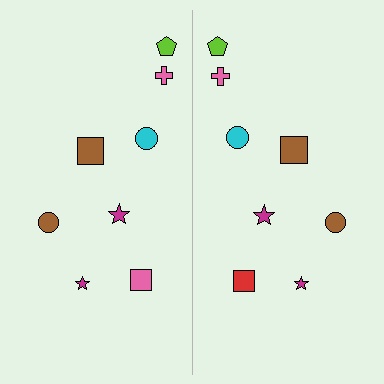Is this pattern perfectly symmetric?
No, the pattern is not perfectly symmetric. The red square on the right side breaks the symmetry — its mirror counterpart is pink.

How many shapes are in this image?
There are 16 shapes in this image.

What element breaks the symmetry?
The red square on the right side breaks the symmetry — its mirror counterpart is pink.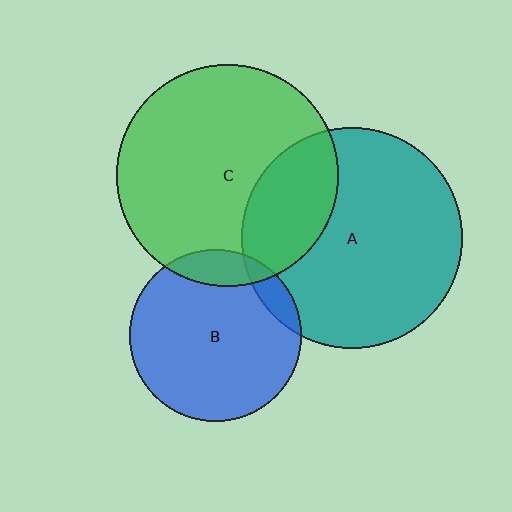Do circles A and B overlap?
Yes.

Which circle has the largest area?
Circle C (green).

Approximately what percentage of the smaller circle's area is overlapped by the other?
Approximately 10%.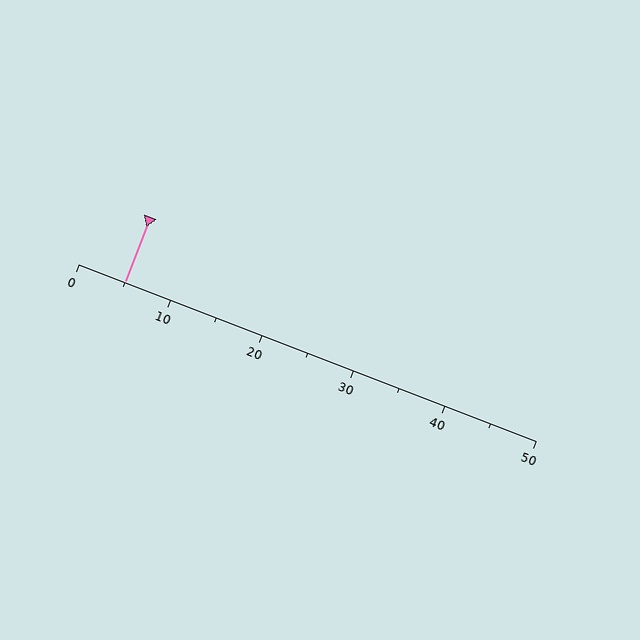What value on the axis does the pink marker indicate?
The marker indicates approximately 5.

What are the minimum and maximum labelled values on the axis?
The axis runs from 0 to 50.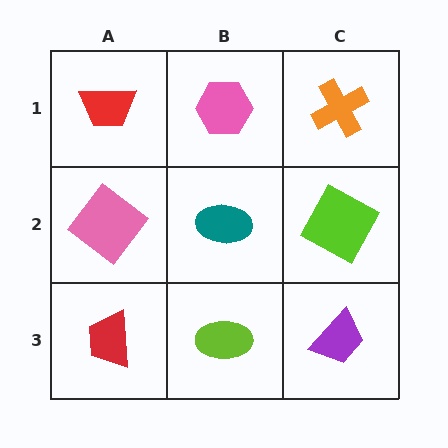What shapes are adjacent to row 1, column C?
A lime square (row 2, column C), a pink hexagon (row 1, column B).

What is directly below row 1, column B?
A teal ellipse.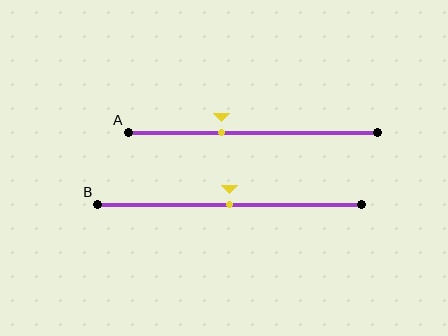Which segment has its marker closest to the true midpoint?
Segment B has its marker closest to the true midpoint.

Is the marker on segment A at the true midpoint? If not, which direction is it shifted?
No, the marker on segment A is shifted to the left by about 12% of the segment length.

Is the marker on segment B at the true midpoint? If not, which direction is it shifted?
Yes, the marker on segment B is at the true midpoint.